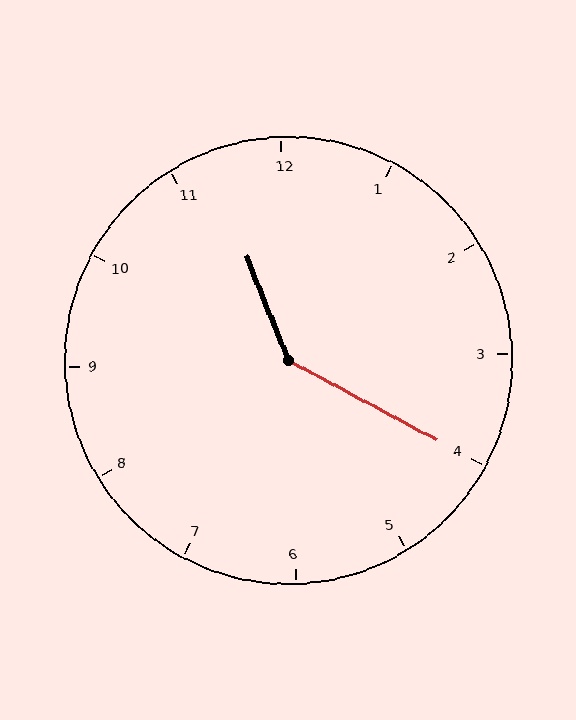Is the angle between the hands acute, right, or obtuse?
It is obtuse.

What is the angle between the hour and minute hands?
Approximately 140 degrees.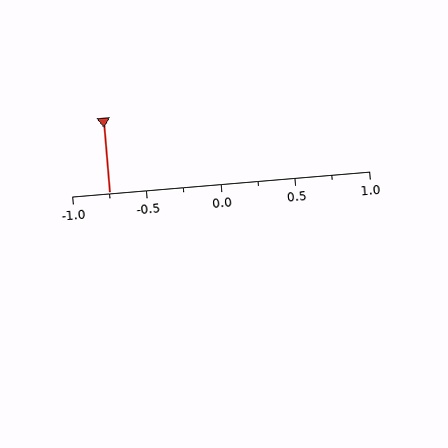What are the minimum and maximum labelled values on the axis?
The axis runs from -1.0 to 1.0.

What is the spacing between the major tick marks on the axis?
The major ticks are spaced 0.5 apart.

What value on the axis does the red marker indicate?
The marker indicates approximately -0.75.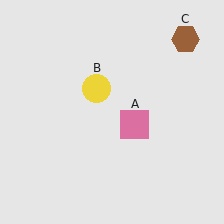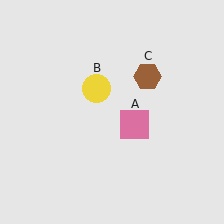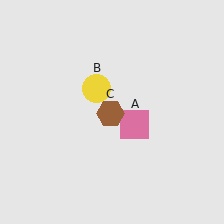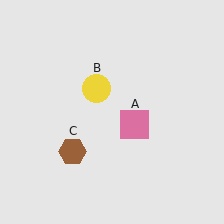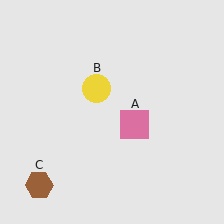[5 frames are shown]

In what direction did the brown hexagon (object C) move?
The brown hexagon (object C) moved down and to the left.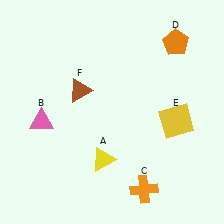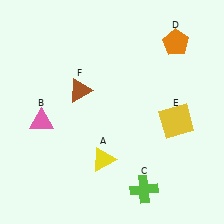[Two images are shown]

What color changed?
The cross (C) changed from orange in Image 1 to lime in Image 2.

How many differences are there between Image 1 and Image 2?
There is 1 difference between the two images.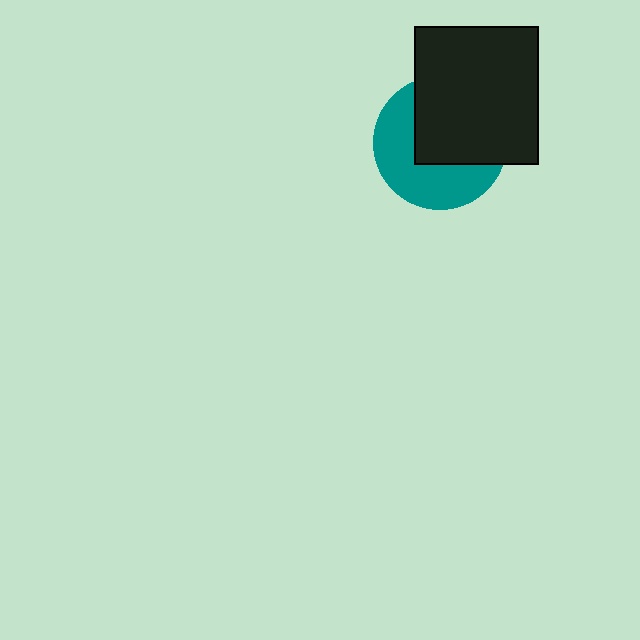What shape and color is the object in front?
The object in front is a black rectangle.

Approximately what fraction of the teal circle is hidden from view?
Roughly 52% of the teal circle is hidden behind the black rectangle.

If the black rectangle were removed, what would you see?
You would see the complete teal circle.